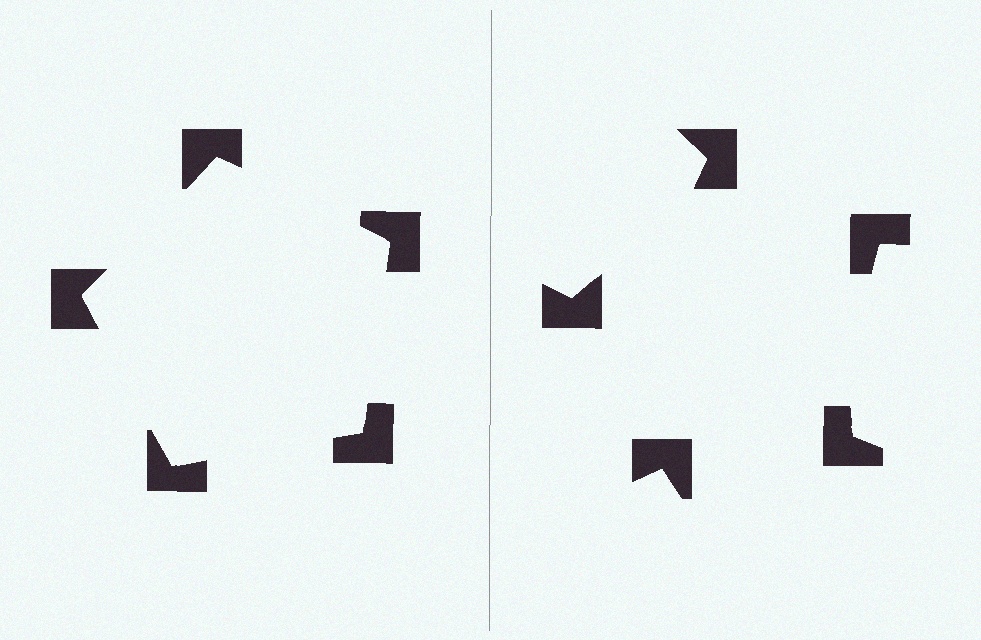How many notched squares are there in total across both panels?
10 — 5 on each side.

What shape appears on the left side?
An illusory pentagon.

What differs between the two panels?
The notched squares are positioned identically on both sides; only the wedge orientations differ. On the left they align to a pentagon; on the right they are misaligned.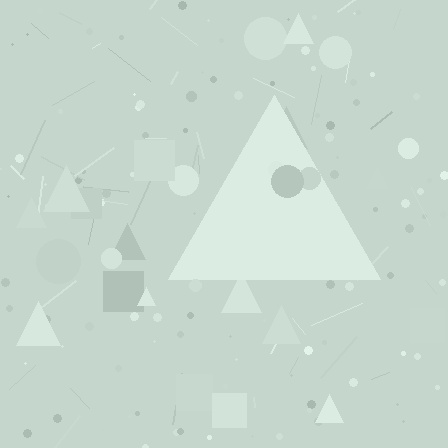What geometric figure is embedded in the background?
A triangle is embedded in the background.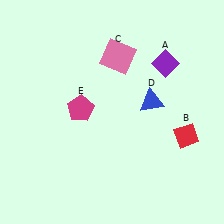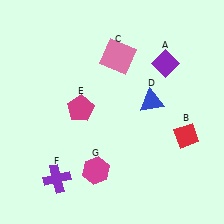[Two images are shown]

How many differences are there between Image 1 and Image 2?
There are 2 differences between the two images.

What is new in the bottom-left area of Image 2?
A purple cross (F) was added in the bottom-left area of Image 2.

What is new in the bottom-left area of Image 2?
A magenta hexagon (G) was added in the bottom-left area of Image 2.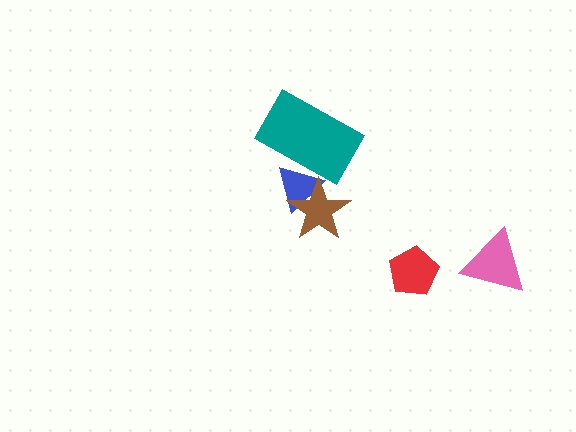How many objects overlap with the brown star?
1 object overlaps with the brown star.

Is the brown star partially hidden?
No, no other shape covers it.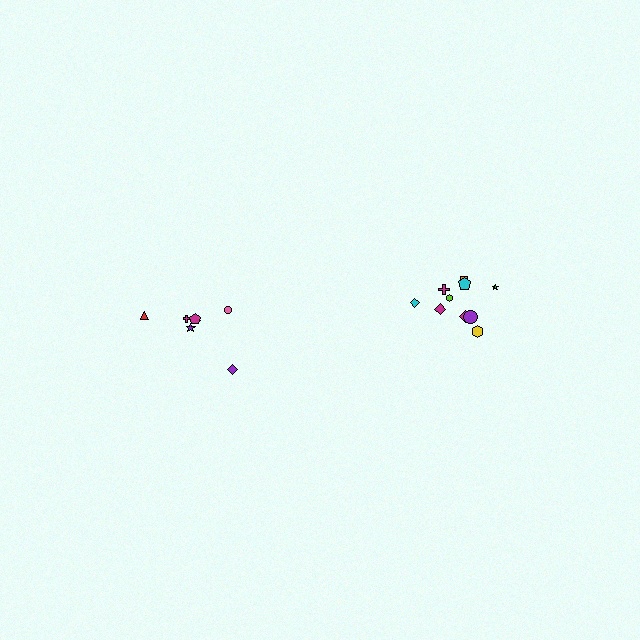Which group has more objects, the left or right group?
The right group.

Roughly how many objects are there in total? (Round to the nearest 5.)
Roughly 15 objects in total.